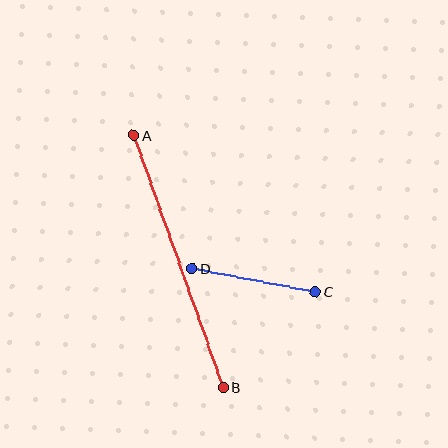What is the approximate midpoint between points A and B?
The midpoint is at approximately (178, 261) pixels.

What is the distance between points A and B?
The distance is approximately 267 pixels.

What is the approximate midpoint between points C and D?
The midpoint is at approximately (254, 280) pixels.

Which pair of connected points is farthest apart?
Points A and B are farthest apart.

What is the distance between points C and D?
The distance is approximately 125 pixels.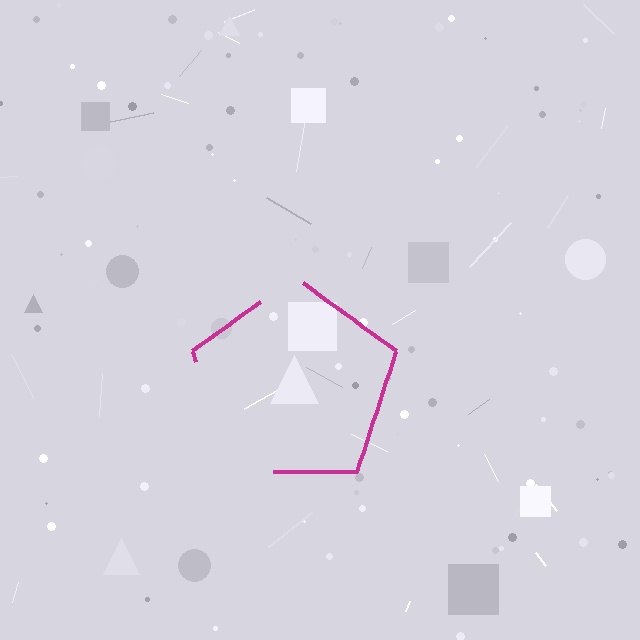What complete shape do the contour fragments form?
The contour fragments form a pentagon.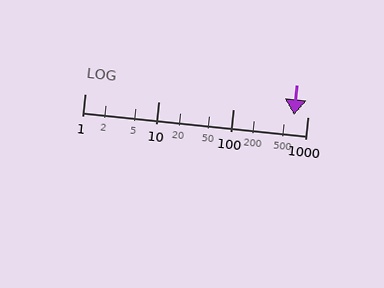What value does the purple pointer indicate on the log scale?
The pointer indicates approximately 660.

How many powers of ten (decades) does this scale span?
The scale spans 3 decades, from 1 to 1000.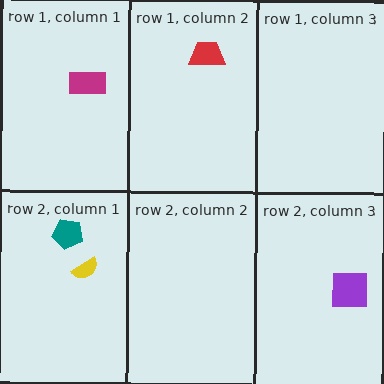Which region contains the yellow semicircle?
The row 2, column 1 region.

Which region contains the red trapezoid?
The row 1, column 2 region.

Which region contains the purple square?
The row 2, column 3 region.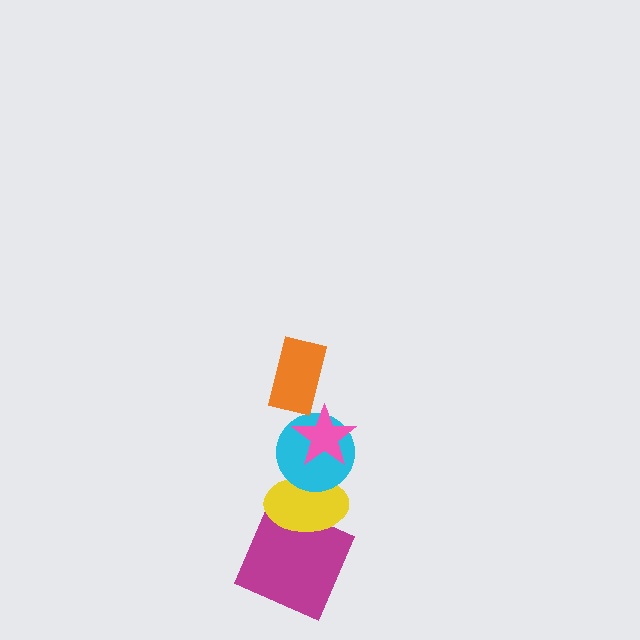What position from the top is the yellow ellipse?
The yellow ellipse is 4th from the top.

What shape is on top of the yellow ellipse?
The cyan circle is on top of the yellow ellipse.